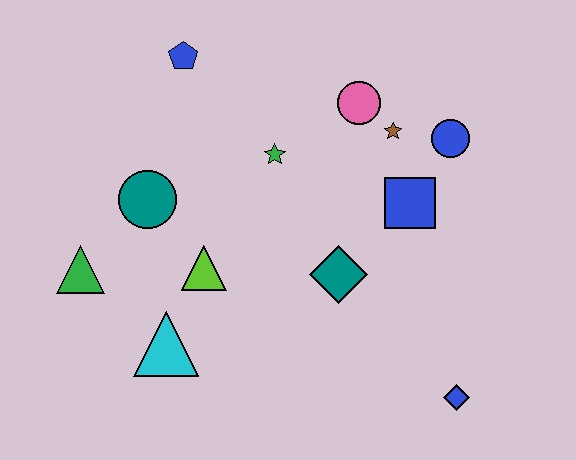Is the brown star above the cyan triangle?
Yes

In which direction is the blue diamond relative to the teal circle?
The blue diamond is to the right of the teal circle.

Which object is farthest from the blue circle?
The green triangle is farthest from the blue circle.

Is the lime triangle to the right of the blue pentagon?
Yes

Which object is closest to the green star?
The pink circle is closest to the green star.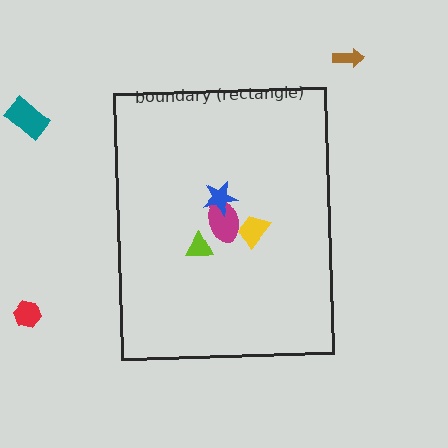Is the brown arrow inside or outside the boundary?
Outside.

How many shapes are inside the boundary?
4 inside, 3 outside.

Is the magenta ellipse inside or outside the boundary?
Inside.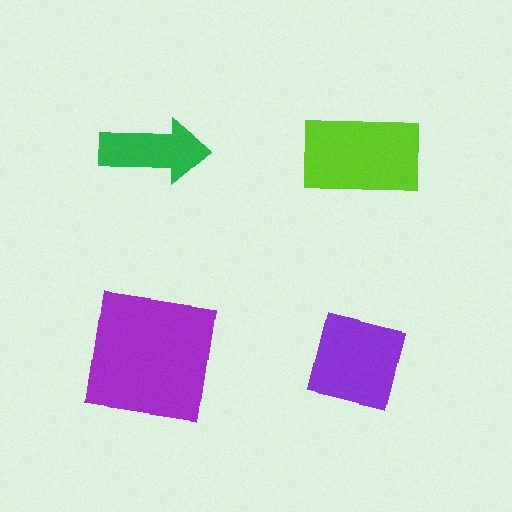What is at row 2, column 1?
A purple square.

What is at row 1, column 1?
A green arrow.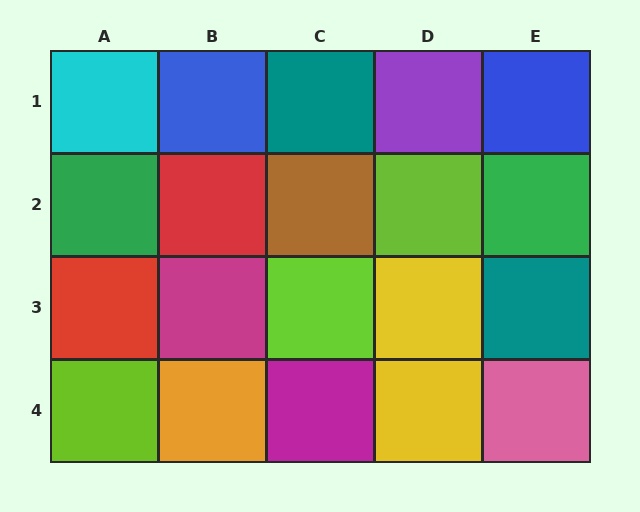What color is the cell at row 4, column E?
Pink.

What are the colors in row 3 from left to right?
Red, magenta, lime, yellow, teal.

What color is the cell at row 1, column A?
Cyan.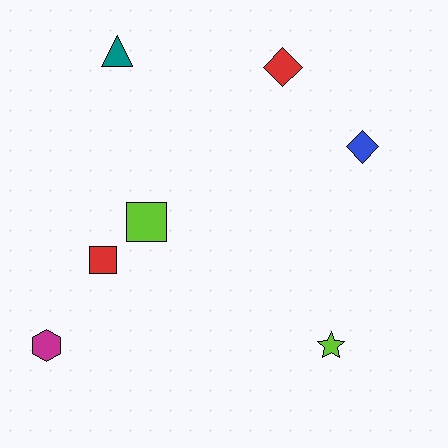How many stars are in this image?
There is 1 star.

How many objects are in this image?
There are 7 objects.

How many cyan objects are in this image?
There are no cyan objects.